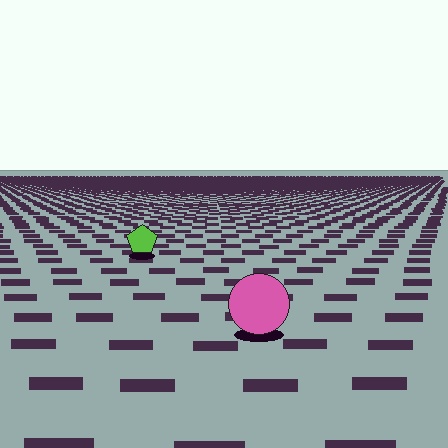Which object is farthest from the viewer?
The lime pentagon is farthest from the viewer. It appears smaller and the ground texture around it is denser.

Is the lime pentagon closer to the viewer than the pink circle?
No. The pink circle is closer — you can tell from the texture gradient: the ground texture is coarser near it.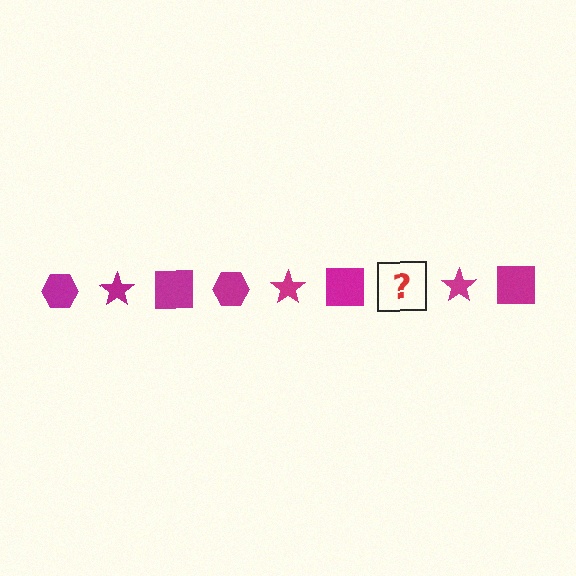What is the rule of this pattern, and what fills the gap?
The rule is that the pattern cycles through hexagon, star, square shapes in magenta. The gap should be filled with a magenta hexagon.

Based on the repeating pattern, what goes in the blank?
The blank should be a magenta hexagon.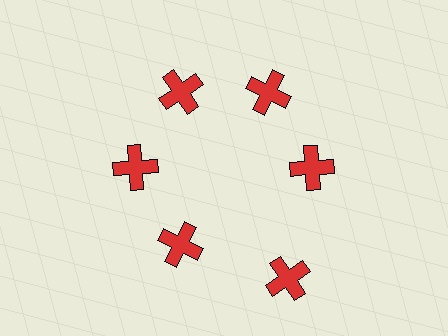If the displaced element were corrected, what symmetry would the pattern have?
It would have 6-fold rotational symmetry — the pattern would map onto itself every 60 degrees.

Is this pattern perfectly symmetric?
No. The 6 red crosses are arranged in a ring, but one element near the 5 o'clock position is pushed outward from the center, breaking the 6-fold rotational symmetry.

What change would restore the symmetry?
The symmetry would be restored by moving it inward, back onto the ring so that all 6 crosses sit at equal angles and equal distance from the center.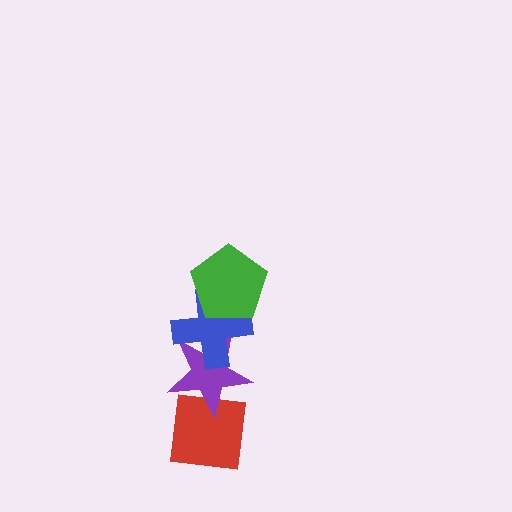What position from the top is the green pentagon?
The green pentagon is 1st from the top.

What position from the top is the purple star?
The purple star is 3rd from the top.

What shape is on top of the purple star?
The blue cross is on top of the purple star.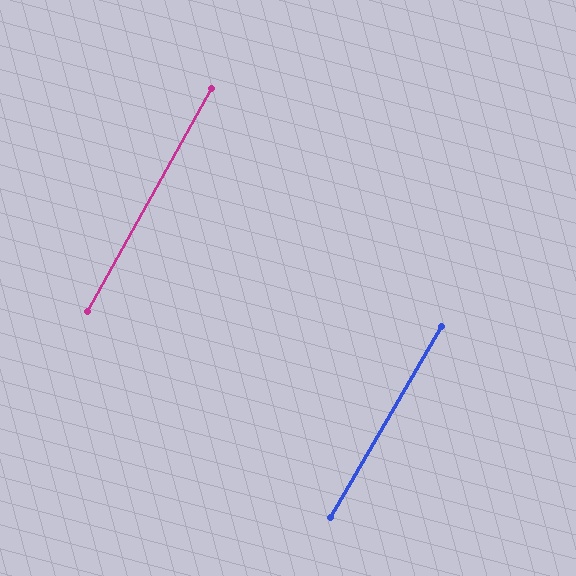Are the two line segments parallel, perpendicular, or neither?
Parallel — their directions differ by only 1.1°.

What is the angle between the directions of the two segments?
Approximately 1 degree.